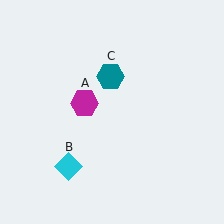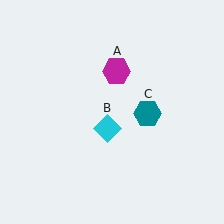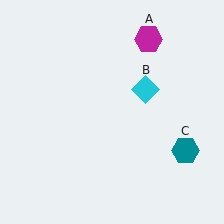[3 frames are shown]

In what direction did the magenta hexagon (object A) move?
The magenta hexagon (object A) moved up and to the right.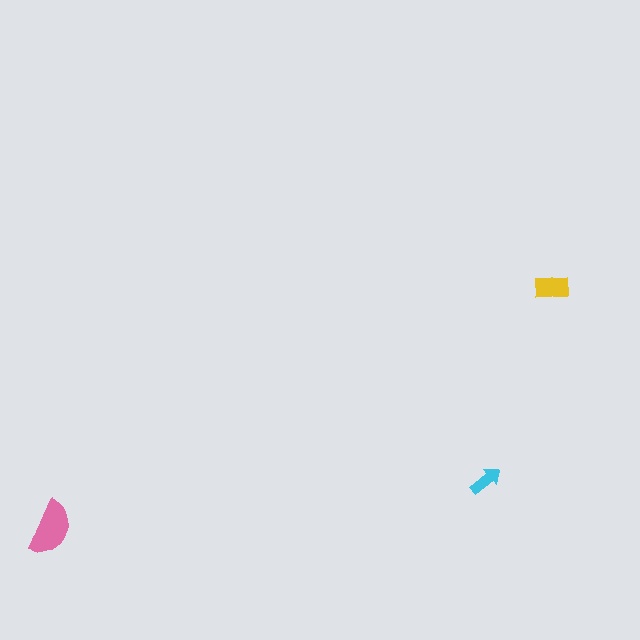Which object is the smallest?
The cyan arrow.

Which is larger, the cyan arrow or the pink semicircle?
The pink semicircle.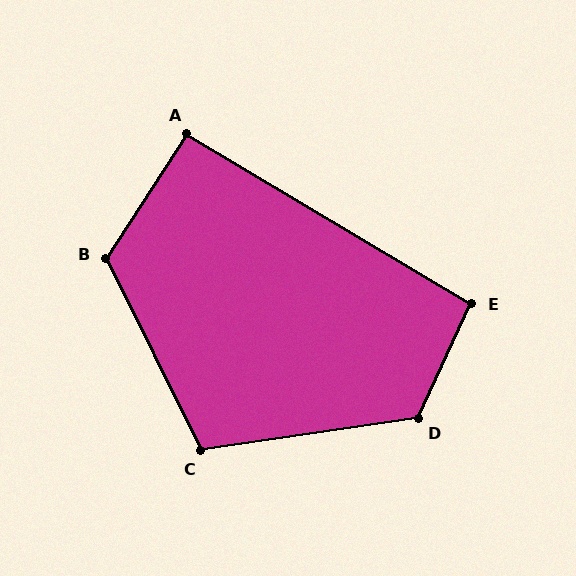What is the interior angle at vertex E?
Approximately 96 degrees (obtuse).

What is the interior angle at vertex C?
Approximately 108 degrees (obtuse).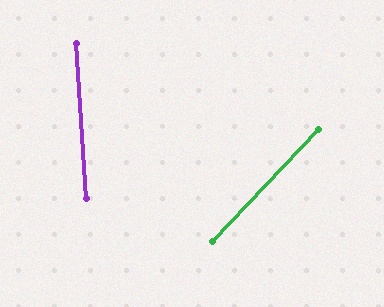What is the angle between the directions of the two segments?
Approximately 47 degrees.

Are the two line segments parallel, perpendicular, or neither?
Neither parallel nor perpendicular — they differ by about 47°.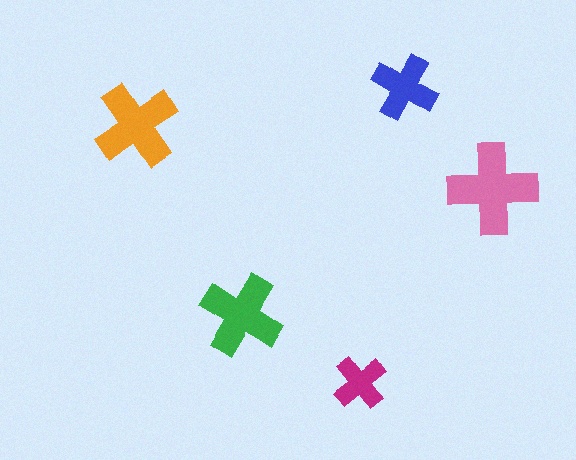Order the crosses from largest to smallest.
the pink one, the orange one, the green one, the blue one, the magenta one.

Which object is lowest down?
The magenta cross is bottommost.